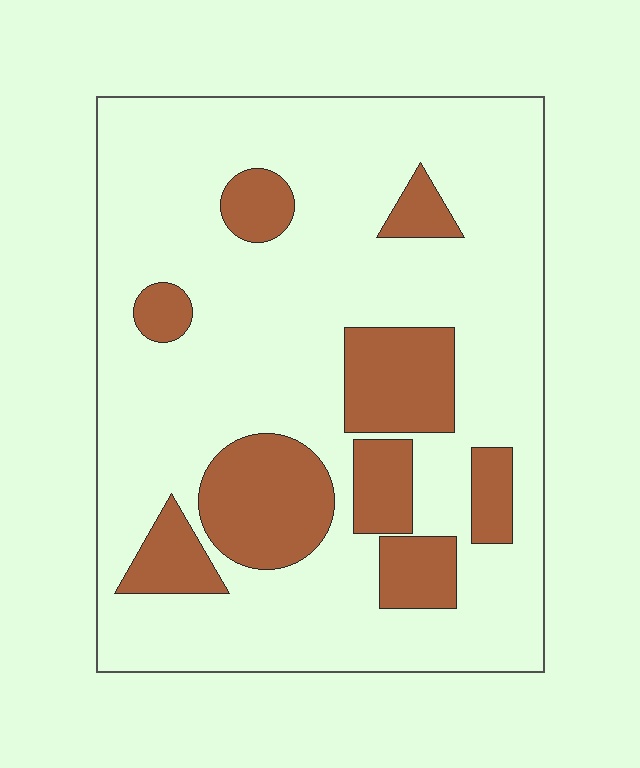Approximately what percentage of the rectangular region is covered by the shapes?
Approximately 25%.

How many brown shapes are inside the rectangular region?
9.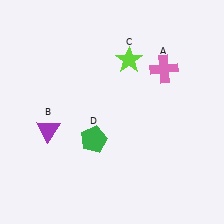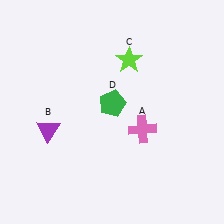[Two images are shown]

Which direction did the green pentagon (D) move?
The green pentagon (D) moved up.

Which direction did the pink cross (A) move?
The pink cross (A) moved down.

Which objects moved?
The objects that moved are: the pink cross (A), the green pentagon (D).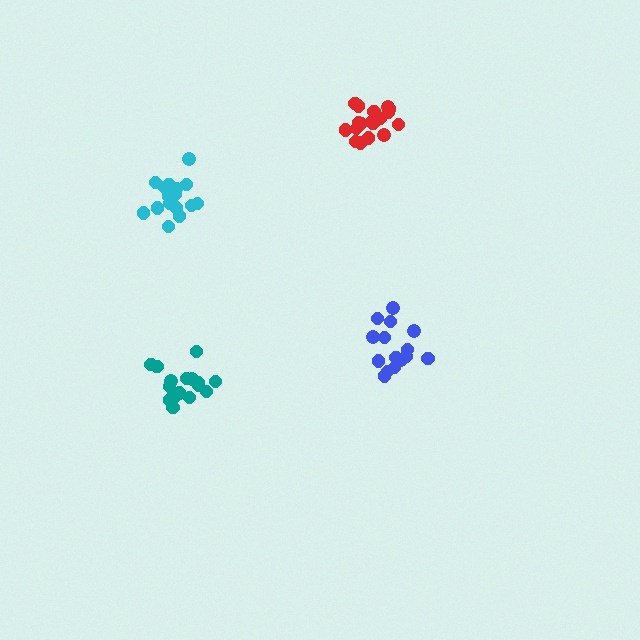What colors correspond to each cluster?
The clusters are colored: red, cyan, teal, blue.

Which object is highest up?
The red cluster is topmost.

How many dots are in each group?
Group 1: 18 dots, Group 2: 17 dots, Group 3: 16 dots, Group 4: 15 dots (66 total).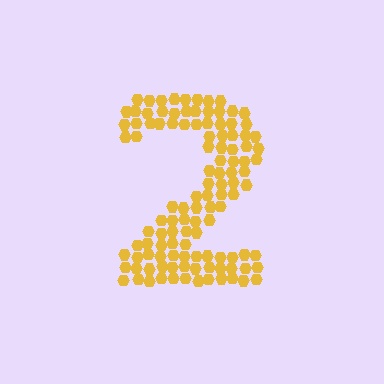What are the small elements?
The small elements are hexagons.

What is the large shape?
The large shape is the digit 2.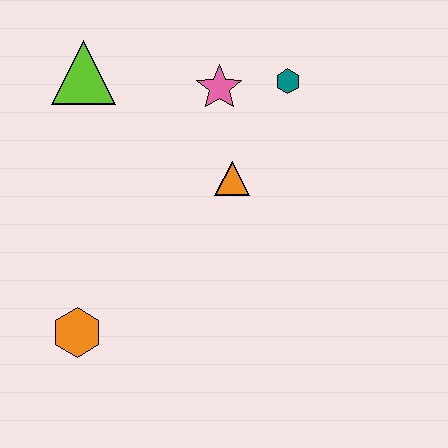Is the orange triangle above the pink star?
No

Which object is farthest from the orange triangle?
The orange hexagon is farthest from the orange triangle.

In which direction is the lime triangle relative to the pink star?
The lime triangle is to the left of the pink star.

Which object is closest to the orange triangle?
The pink star is closest to the orange triangle.